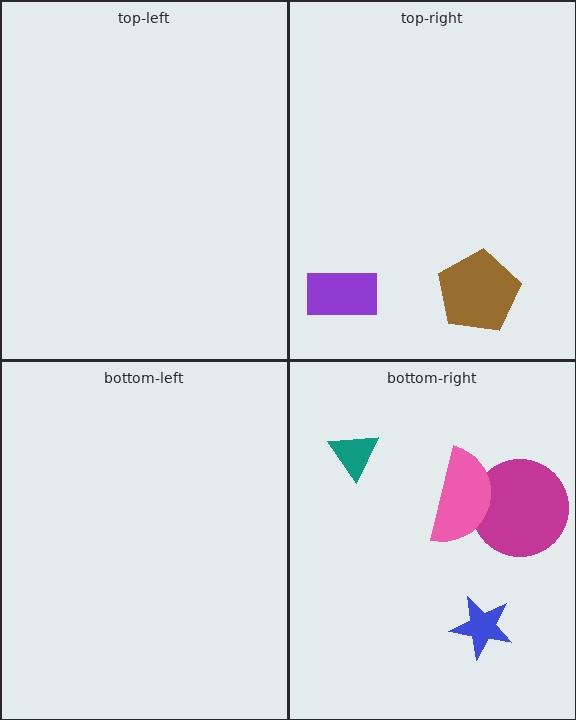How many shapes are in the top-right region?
2.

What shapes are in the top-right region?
The brown pentagon, the purple rectangle.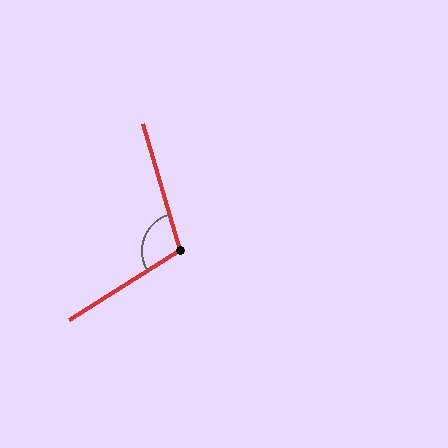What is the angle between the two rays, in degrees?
Approximately 106 degrees.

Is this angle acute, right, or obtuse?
It is obtuse.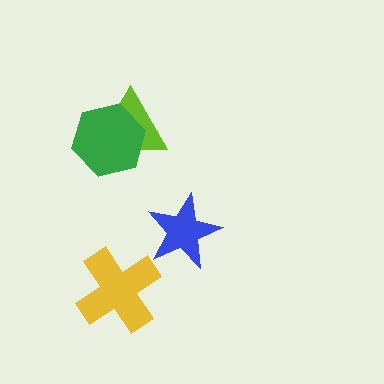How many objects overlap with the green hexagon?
1 object overlaps with the green hexagon.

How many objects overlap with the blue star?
0 objects overlap with the blue star.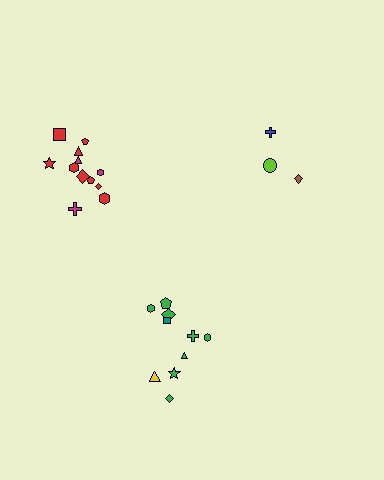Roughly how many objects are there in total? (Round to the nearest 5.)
Roughly 25 objects in total.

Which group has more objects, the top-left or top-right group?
The top-left group.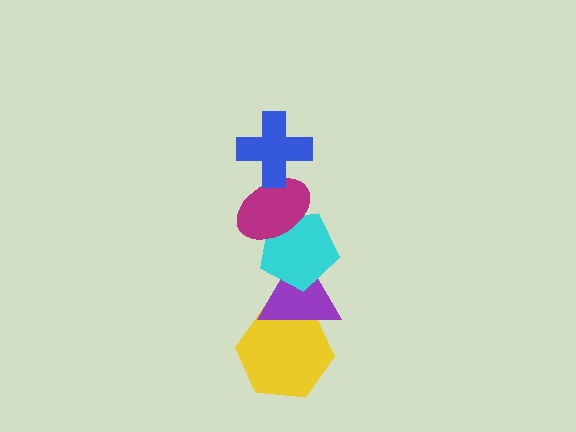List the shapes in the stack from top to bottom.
From top to bottom: the blue cross, the magenta ellipse, the cyan pentagon, the purple triangle, the yellow hexagon.